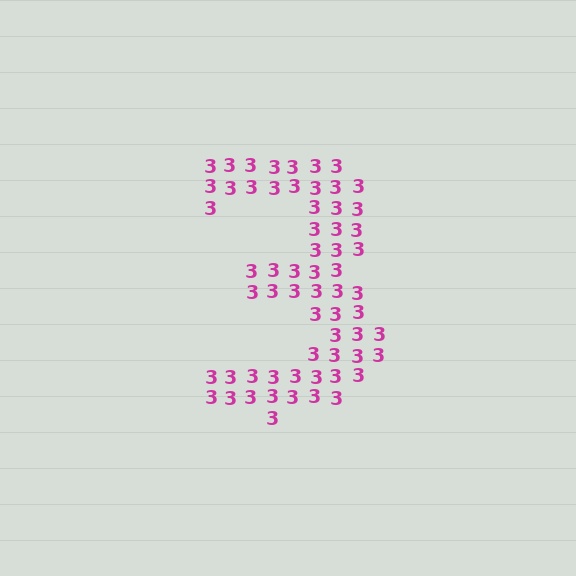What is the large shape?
The large shape is the digit 3.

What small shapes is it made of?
It is made of small digit 3's.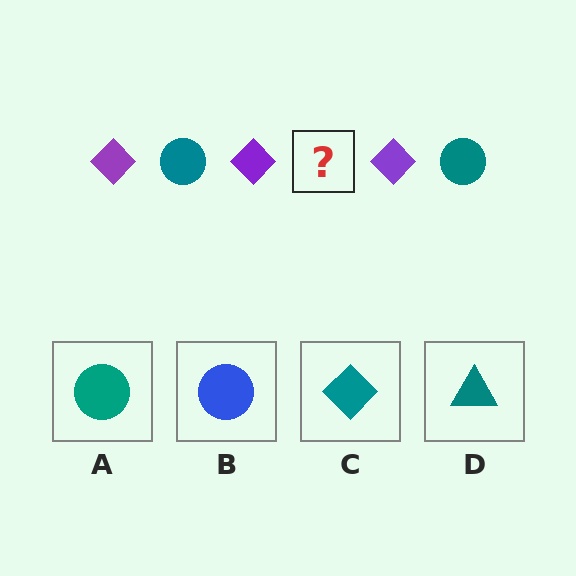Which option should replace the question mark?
Option A.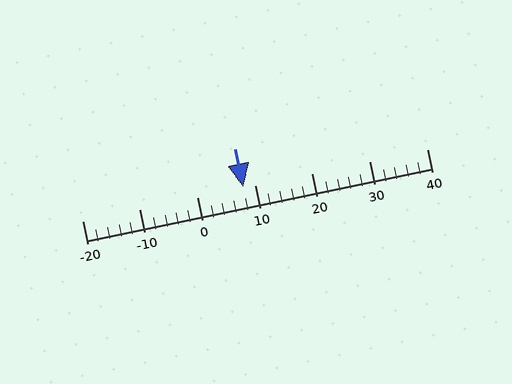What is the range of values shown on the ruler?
The ruler shows values from -20 to 40.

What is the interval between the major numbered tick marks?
The major tick marks are spaced 10 units apart.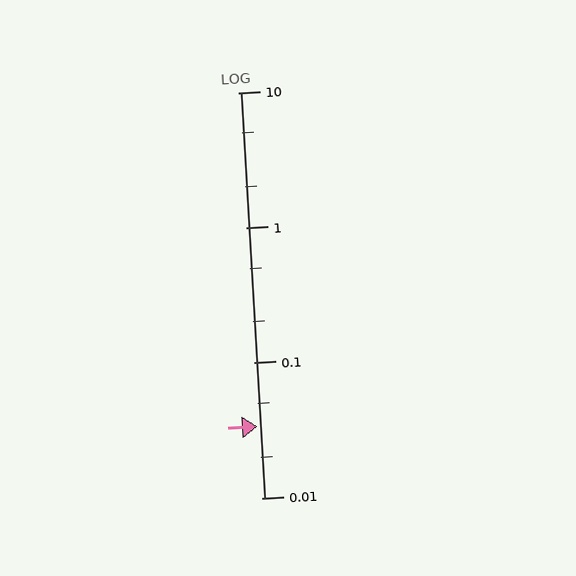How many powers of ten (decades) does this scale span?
The scale spans 3 decades, from 0.01 to 10.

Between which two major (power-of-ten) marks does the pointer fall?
The pointer is between 0.01 and 0.1.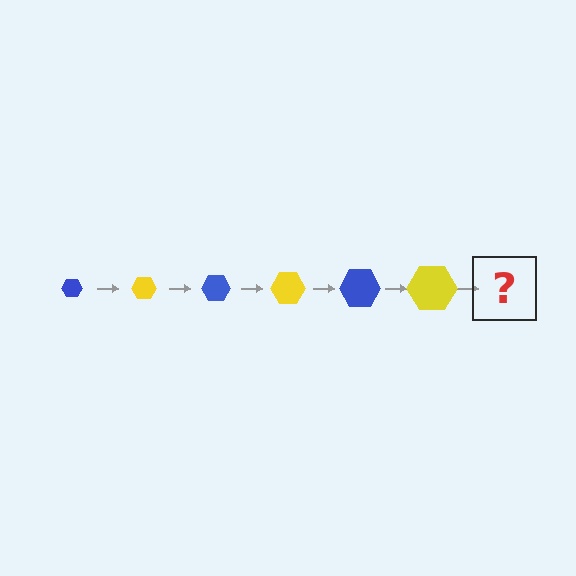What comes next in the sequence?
The next element should be a blue hexagon, larger than the previous one.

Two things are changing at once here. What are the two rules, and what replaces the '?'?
The two rules are that the hexagon grows larger each step and the color cycles through blue and yellow. The '?' should be a blue hexagon, larger than the previous one.